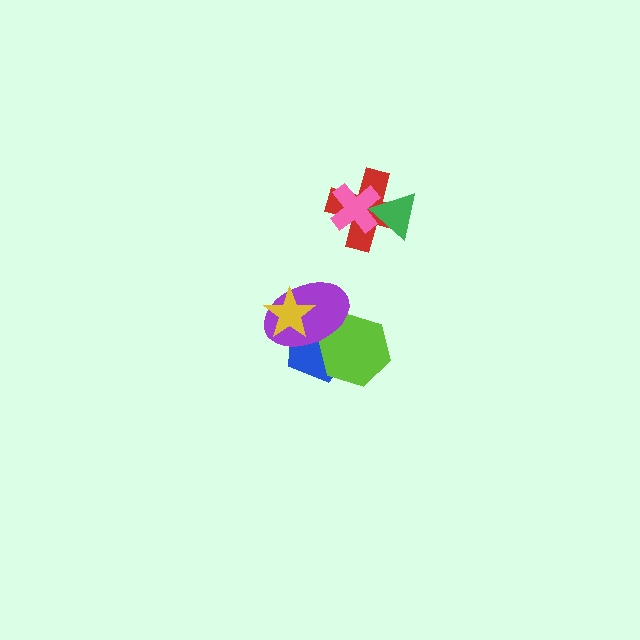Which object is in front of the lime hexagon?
The purple ellipse is in front of the lime hexagon.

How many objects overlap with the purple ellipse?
3 objects overlap with the purple ellipse.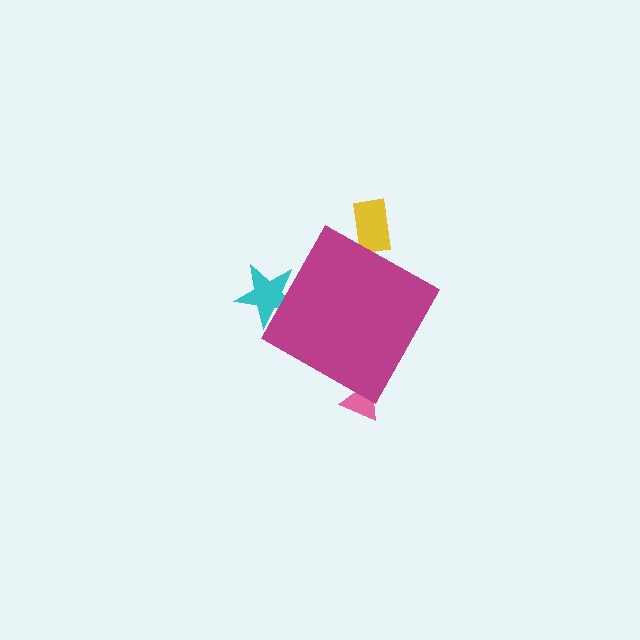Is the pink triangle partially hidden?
Yes, the pink triangle is partially hidden behind the magenta diamond.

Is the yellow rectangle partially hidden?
Yes, the yellow rectangle is partially hidden behind the magenta diamond.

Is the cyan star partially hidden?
Yes, the cyan star is partially hidden behind the magenta diamond.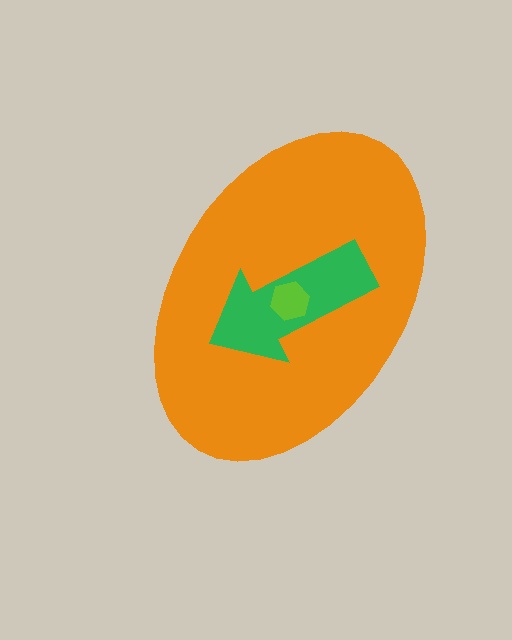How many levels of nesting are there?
3.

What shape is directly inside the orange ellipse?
The green arrow.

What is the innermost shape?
The lime hexagon.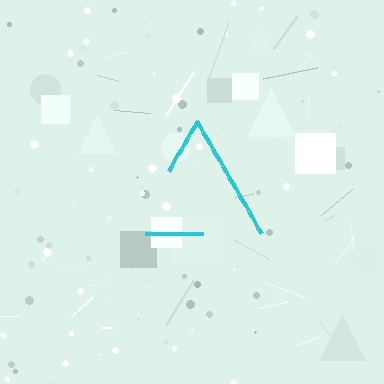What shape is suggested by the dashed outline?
The dashed outline suggests a triangle.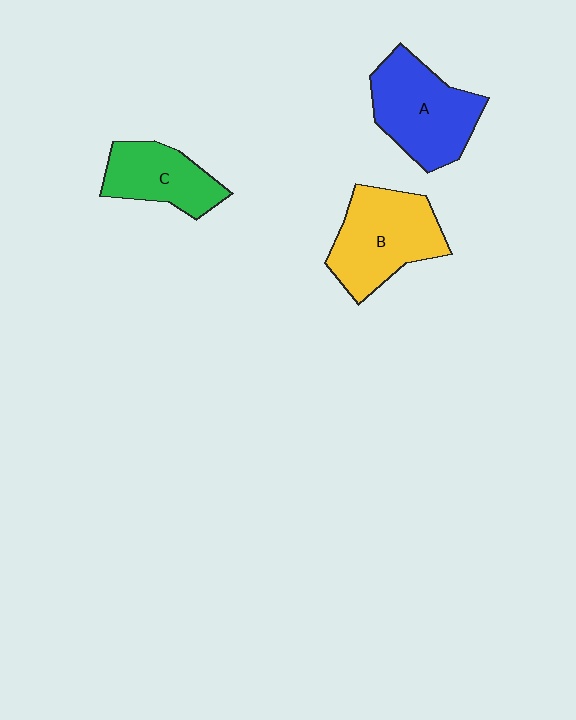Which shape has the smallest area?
Shape C (green).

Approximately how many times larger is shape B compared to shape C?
Approximately 1.4 times.